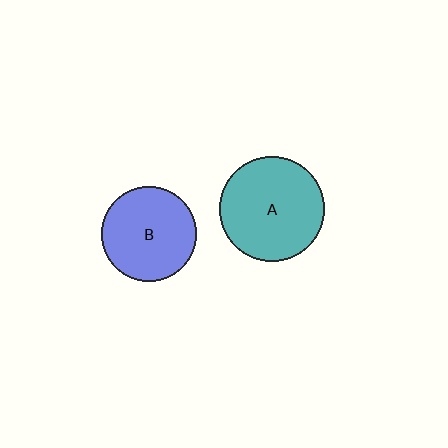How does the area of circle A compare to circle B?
Approximately 1.2 times.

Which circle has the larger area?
Circle A (teal).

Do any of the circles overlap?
No, none of the circles overlap.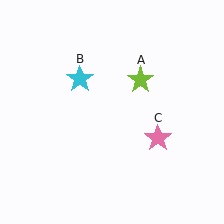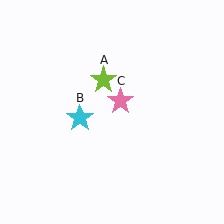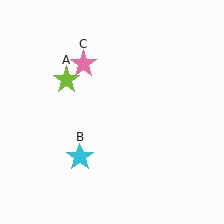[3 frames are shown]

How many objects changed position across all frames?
3 objects changed position: lime star (object A), cyan star (object B), pink star (object C).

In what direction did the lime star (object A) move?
The lime star (object A) moved left.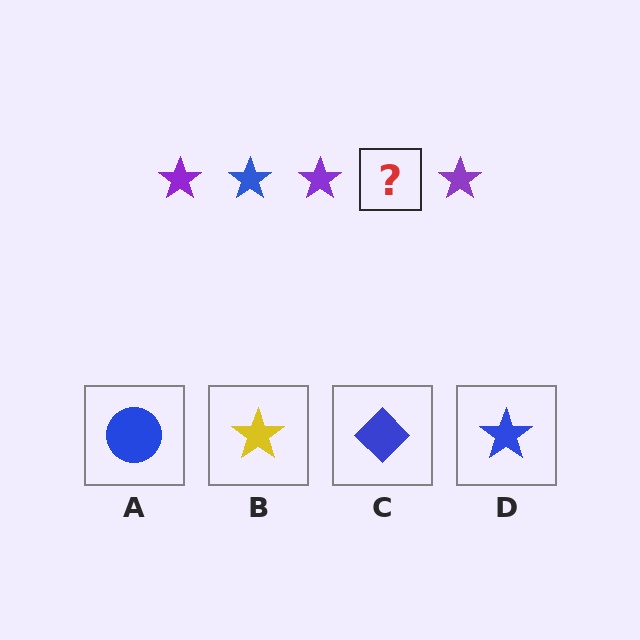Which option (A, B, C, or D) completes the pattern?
D.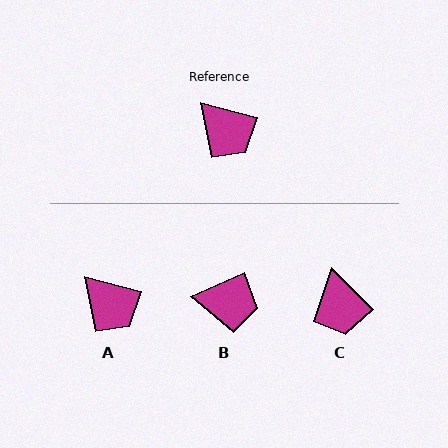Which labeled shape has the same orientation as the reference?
A.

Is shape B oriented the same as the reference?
No, it is off by about 38 degrees.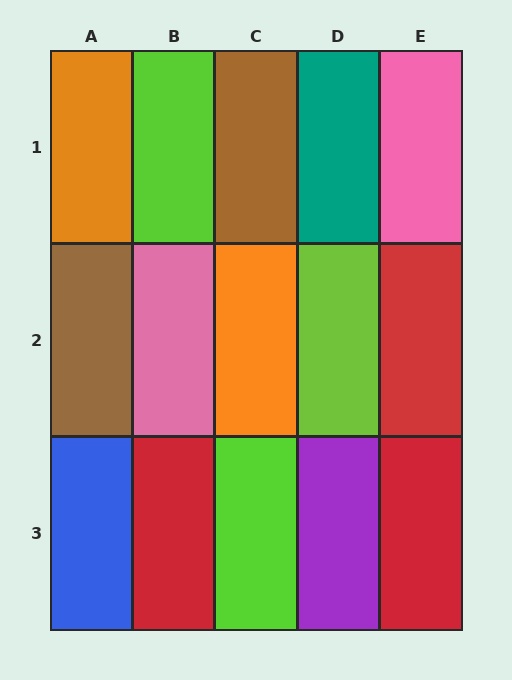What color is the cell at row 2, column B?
Pink.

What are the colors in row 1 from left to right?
Orange, lime, brown, teal, pink.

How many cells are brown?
2 cells are brown.